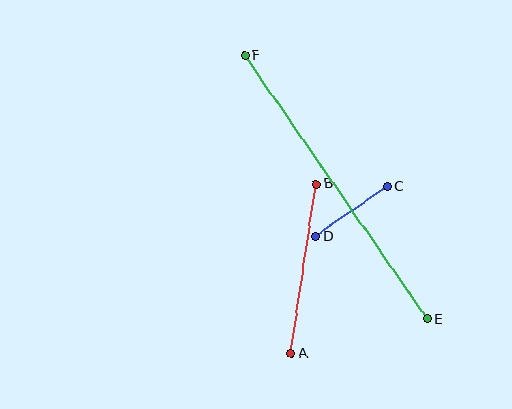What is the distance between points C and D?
The distance is approximately 87 pixels.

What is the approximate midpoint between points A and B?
The midpoint is at approximately (304, 269) pixels.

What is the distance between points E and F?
The distance is approximately 320 pixels.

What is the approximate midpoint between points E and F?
The midpoint is at approximately (336, 187) pixels.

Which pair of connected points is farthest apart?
Points E and F are farthest apart.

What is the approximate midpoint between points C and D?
The midpoint is at approximately (351, 211) pixels.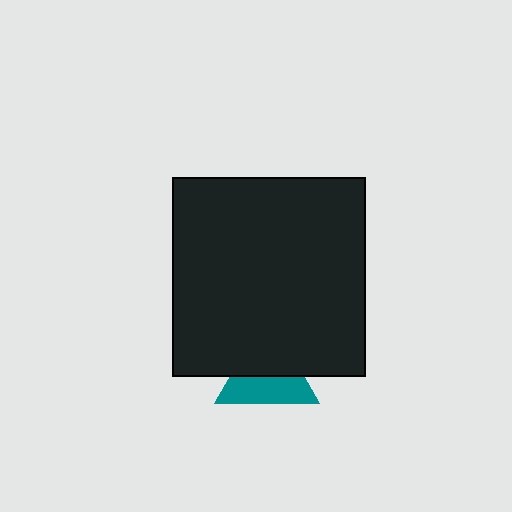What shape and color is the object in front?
The object in front is a black rectangle.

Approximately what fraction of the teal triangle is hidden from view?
Roughly 51% of the teal triangle is hidden behind the black rectangle.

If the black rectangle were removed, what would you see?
You would see the complete teal triangle.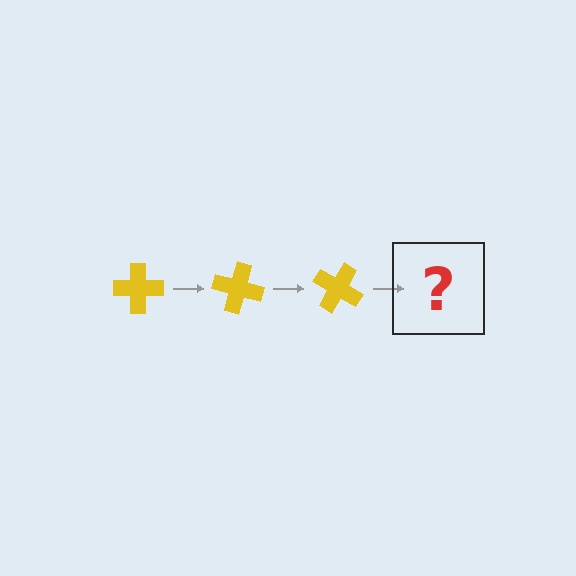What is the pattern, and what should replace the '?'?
The pattern is that the cross rotates 15 degrees each step. The '?' should be a yellow cross rotated 45 degrees.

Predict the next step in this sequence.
The next step is a yellow cross rotated 45 degrees.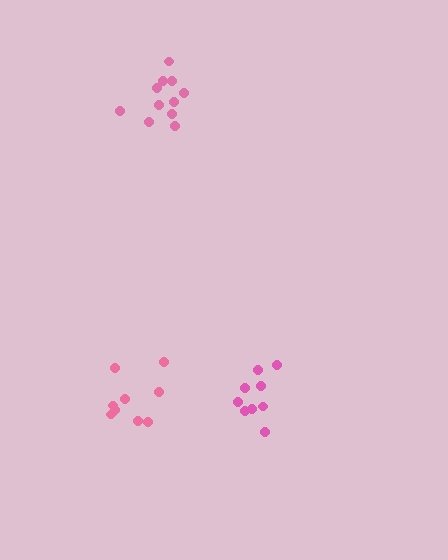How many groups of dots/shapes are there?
There are 3 groups.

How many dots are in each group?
Group 1: 9 dots, Group 2: 9 dots, Group 3: 11 dots (29 total).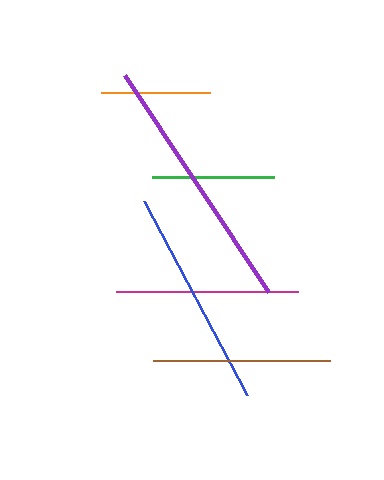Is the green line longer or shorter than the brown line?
The brown line is longer than the green line.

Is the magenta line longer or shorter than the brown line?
The magenta line is longer than the brown line.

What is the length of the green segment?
The green segment is approximately 122 pixels long.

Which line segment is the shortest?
The orange line is the shortest at approximately 109 pixels.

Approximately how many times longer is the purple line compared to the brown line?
The purple line is approximately 1.5 times the length of the brown line.